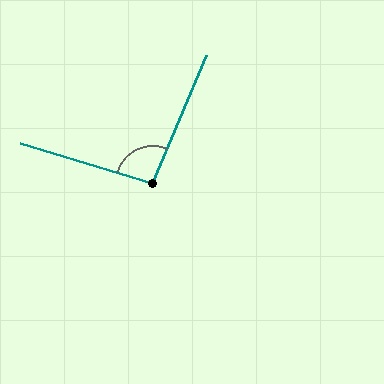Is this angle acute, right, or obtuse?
It is obtuse.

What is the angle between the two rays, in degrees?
Approximately 96 degrees.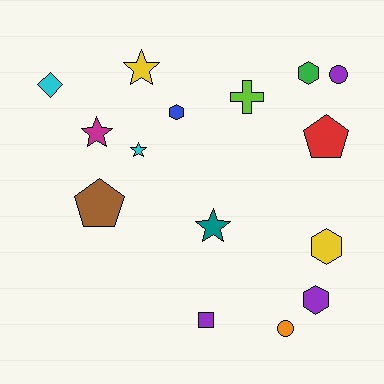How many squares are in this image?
There is 1 square.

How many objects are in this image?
There are 15 objects.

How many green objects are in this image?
There is 1 green object.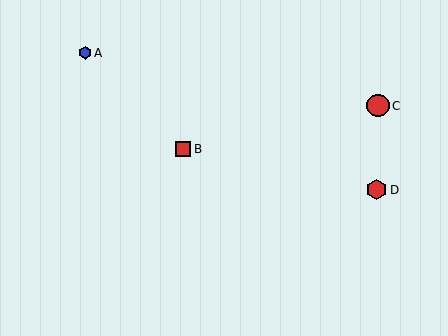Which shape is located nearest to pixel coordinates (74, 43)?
The blue hexagon (labeled A) at (85, 53) is nearest to that location.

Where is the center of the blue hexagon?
The center of the blue hexagon is at (85, 53).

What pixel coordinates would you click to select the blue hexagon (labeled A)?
Click at (85, 53) to select the blue hexagon A.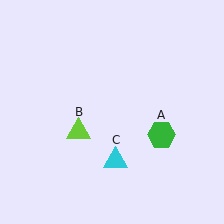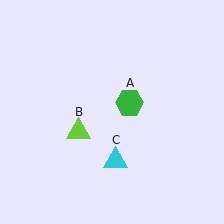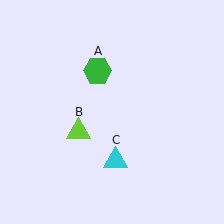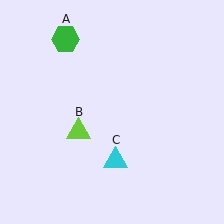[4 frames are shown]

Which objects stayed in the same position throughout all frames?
Lime triangle (object B) and cyan triangle (object C) remained stationary.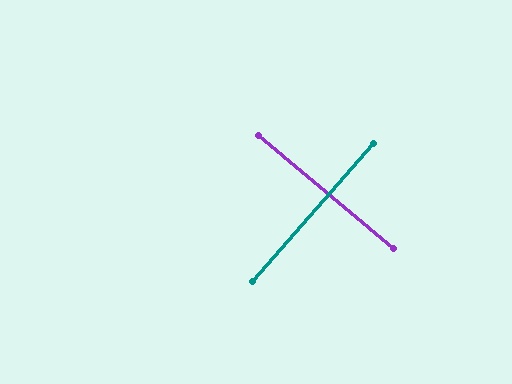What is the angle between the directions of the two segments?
Approximately 89 degrees.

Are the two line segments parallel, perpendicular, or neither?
Perpendicular — they meet at approximately 89°.